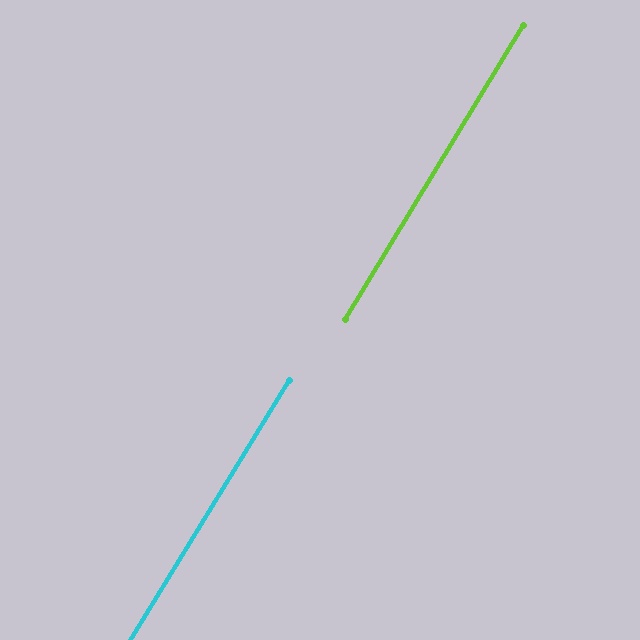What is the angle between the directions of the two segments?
Approximately 0 degrees.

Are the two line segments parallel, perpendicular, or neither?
Parallel — their directions differ by only 0.3°.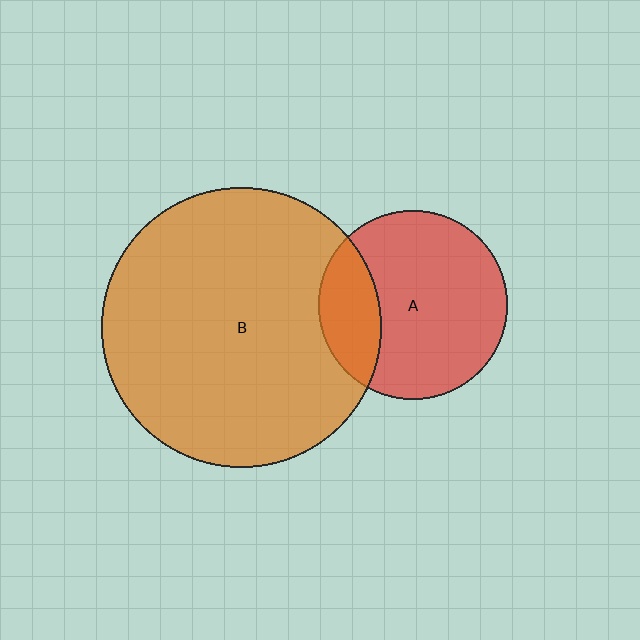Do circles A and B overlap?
Yes.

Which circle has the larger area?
Circle B (orange).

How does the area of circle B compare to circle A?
Approximately 2.2 times.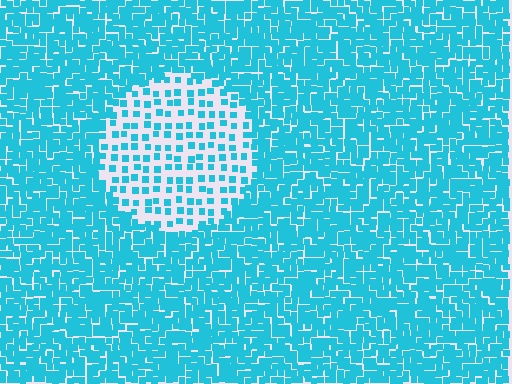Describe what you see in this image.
The image contains small cyan elements arranged at two different densities. A circle-shaped region is visible where the elements are less densely packed than the surrounding area.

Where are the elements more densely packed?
The elements are more densely packed outside the circle boundary.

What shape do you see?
I see a circle.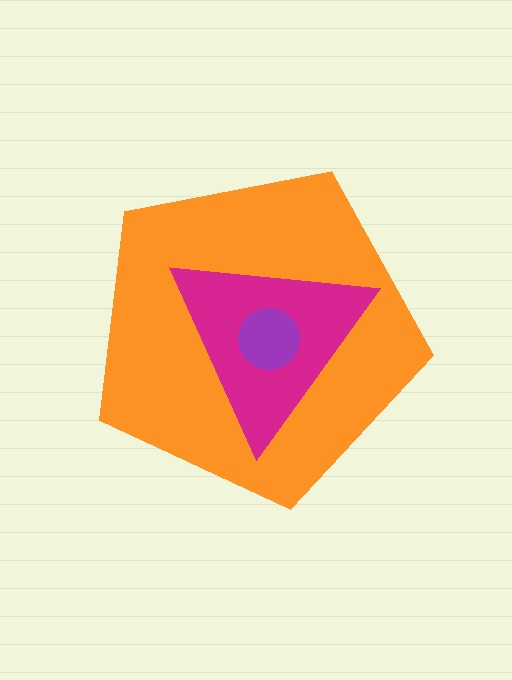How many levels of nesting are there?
3.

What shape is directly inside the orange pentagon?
The magenta triangle.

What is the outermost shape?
The orange pentagon.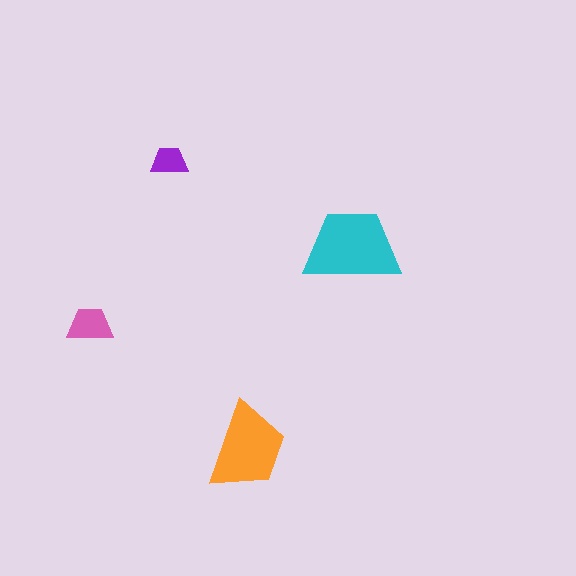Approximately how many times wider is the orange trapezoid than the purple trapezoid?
About 2.5 times wider.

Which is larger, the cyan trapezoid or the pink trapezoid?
The cyan one.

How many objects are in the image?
There are 4 objects in the image.